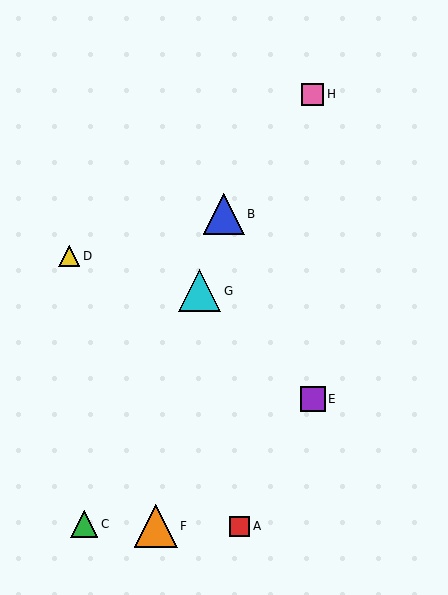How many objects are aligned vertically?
2 objects (E, H) are aligned vertically.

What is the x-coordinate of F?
Object F is at x≈156.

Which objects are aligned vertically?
Objects E, H are aligned vertically.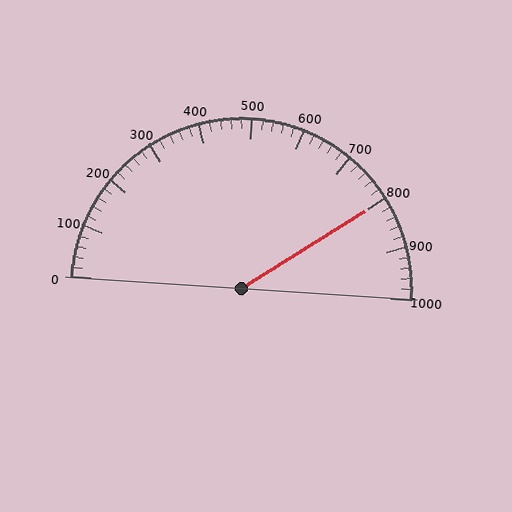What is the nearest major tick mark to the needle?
The nearest major tick mark is 800.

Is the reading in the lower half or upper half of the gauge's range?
The reading is in the upper half of the range (0 to 1000).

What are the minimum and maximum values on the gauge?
The gauge ranges from 0 to 1000.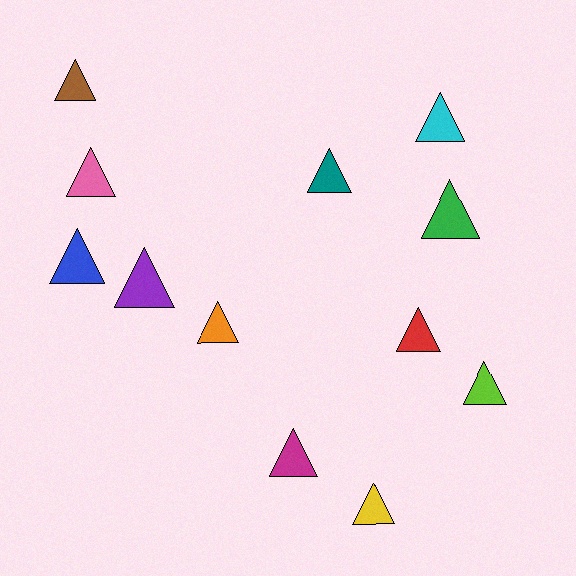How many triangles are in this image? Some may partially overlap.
There are 12 triangles.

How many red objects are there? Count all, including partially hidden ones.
There is 1 red object.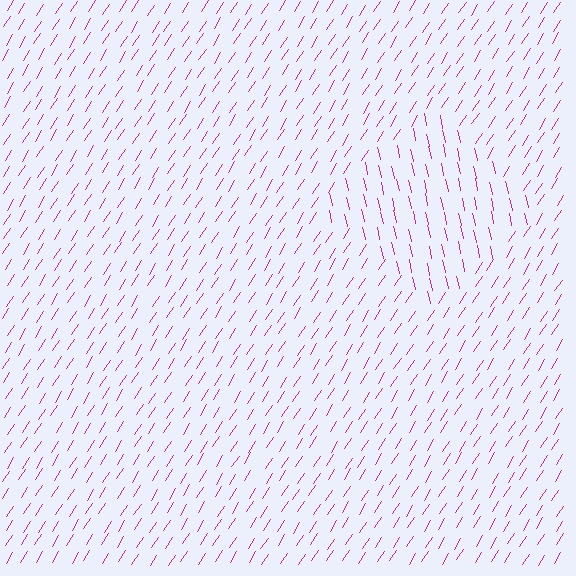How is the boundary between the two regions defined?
The boundary is defined purely by a change in line orientation (approximately 45 degrees difference). All lines are the same color and thickness.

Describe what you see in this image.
The image is filled with small magenta line segments. A diamond region in the image has lines oriented differently from the surrounding lines, creating a visible texture boundary.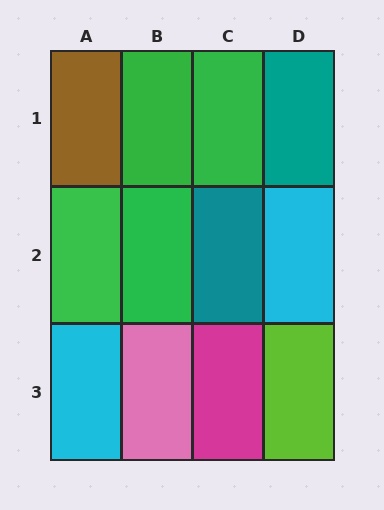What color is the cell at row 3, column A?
Cyan.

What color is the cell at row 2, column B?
Green.